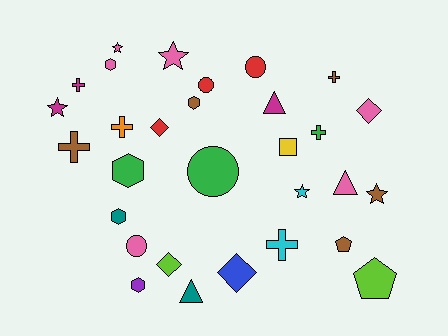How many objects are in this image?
There are 30 objects.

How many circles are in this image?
There are 4 circles.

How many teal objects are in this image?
There are 2 teal objects.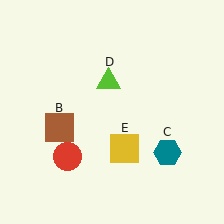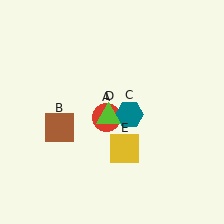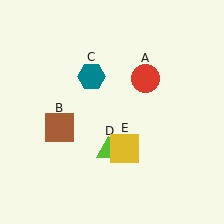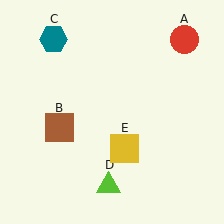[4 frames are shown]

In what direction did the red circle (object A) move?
The red circle (object A) moved up and to the right.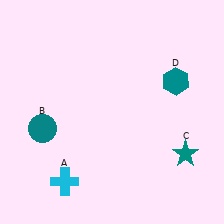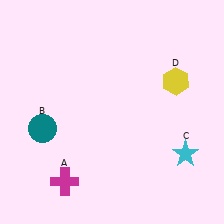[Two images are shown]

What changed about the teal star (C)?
In Image 1, C is teal. In Image 2, it changed to cyan.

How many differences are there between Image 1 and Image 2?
There are 3 differences between the two images.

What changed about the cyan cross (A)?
In Image 1, A is cyan. In Image 2, it changed to magenta.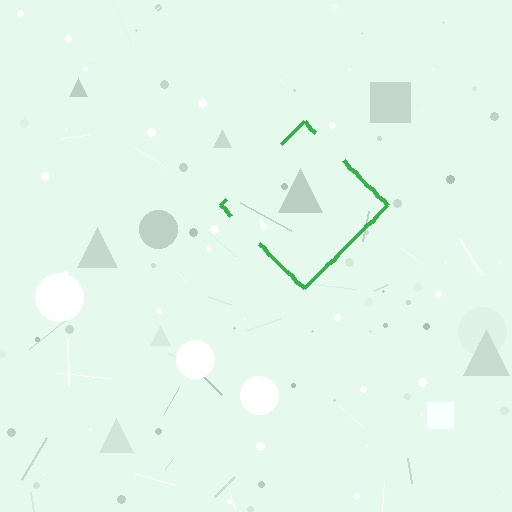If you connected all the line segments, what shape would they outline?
They would outline a diamond.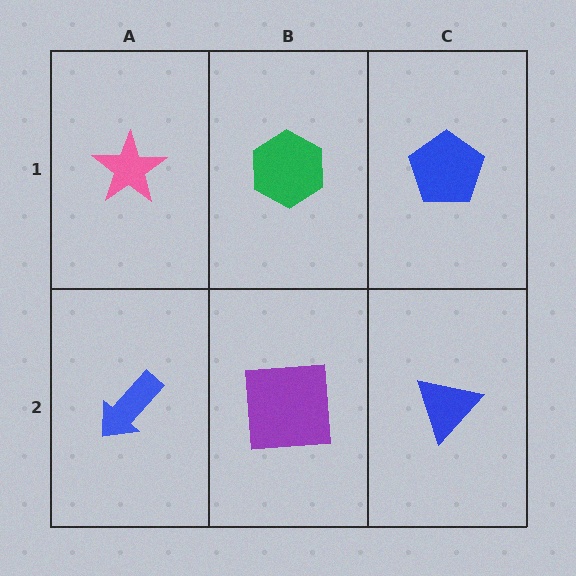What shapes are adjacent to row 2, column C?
A blue pentagon (row 1, column C), a purple square (row 2, column B).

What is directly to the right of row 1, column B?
A blue pentagon.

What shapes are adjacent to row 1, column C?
A blue triangle (row 2, column C), a green hexagon (row 1, column B).